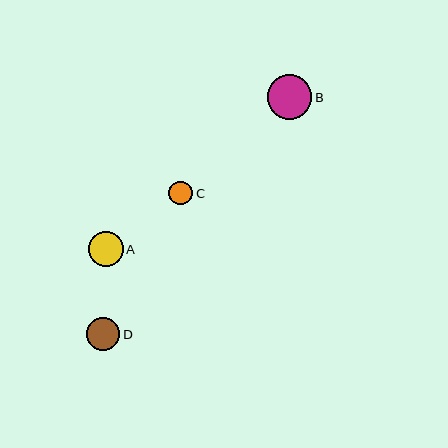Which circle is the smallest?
Circle C is the smallest with a size of approximately 24 pixels.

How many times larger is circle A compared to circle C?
Circle A is approximately 1.5 times the size of circle C.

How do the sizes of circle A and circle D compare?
Circle A and circle D are approximately the same size.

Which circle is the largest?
Circle B is the largest with a size of approximately 45 pixels.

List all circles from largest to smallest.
From largest to smallest: B, A, D, C.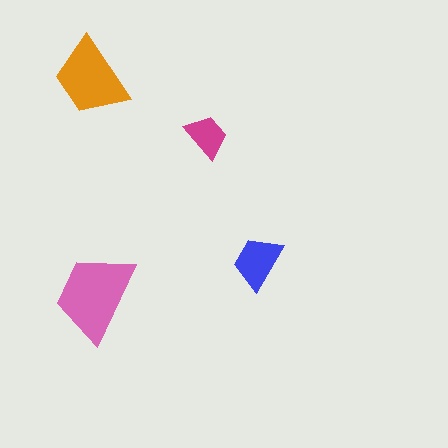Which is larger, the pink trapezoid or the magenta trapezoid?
The pink one.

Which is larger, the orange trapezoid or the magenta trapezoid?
The orange one.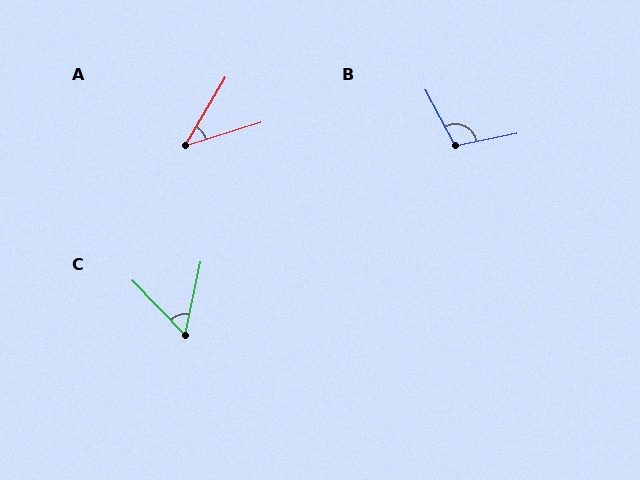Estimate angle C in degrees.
Approximately 56 degrees.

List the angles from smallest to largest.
A (42°), C (56°), B (107°).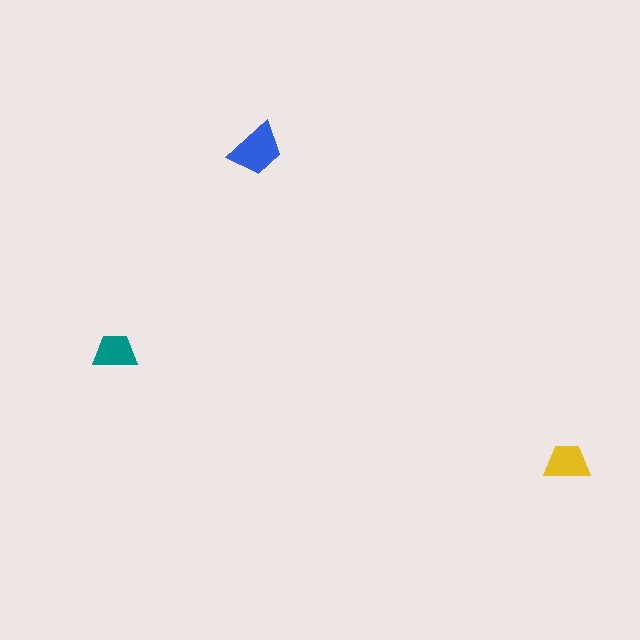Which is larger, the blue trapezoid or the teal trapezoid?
The blue one.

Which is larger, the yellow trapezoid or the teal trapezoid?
The yellow one.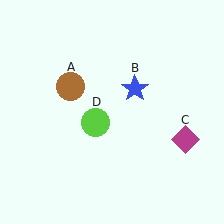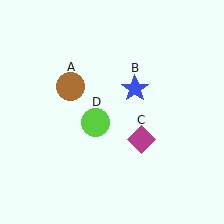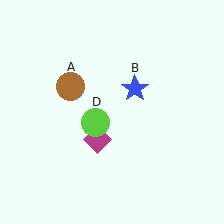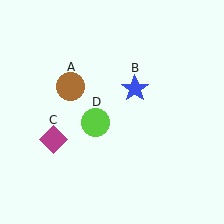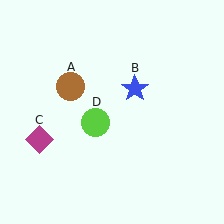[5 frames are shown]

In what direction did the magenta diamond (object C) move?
The magenta diamond (object C) moved left.